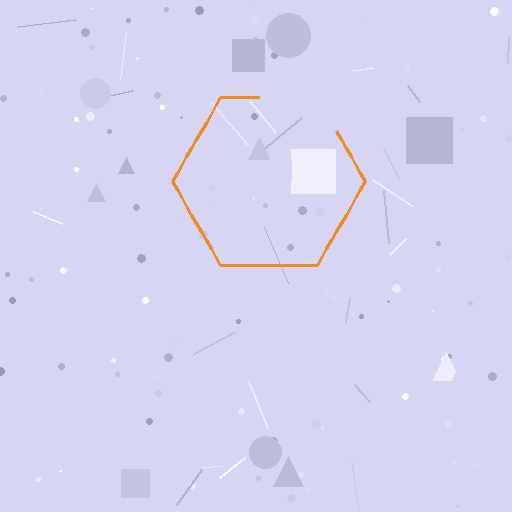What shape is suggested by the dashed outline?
The dashed outline suggests a hexagon.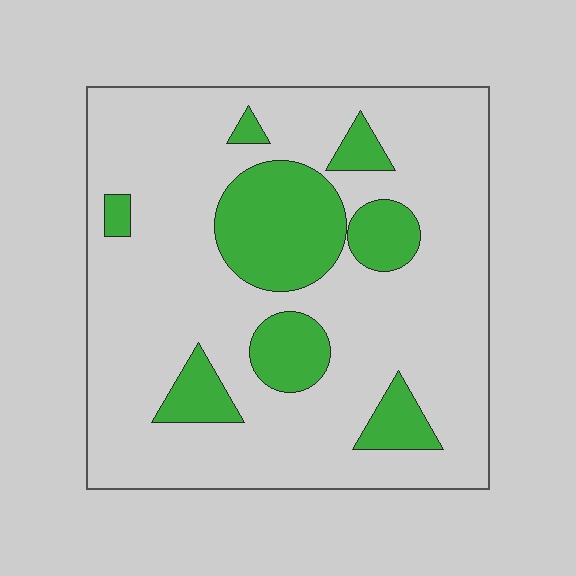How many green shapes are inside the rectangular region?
8.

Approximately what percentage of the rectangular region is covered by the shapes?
Approximately 20%.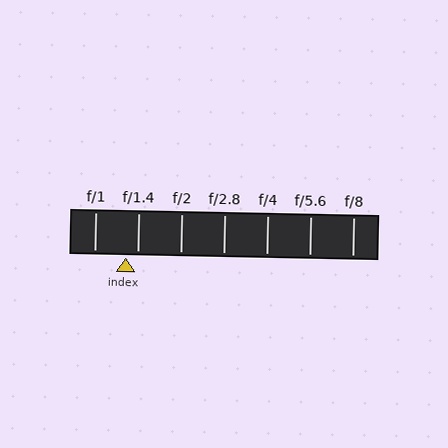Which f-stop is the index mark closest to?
The index mark is closest to f/1.4.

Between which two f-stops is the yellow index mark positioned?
The index mark is between f/1 and f/1.4.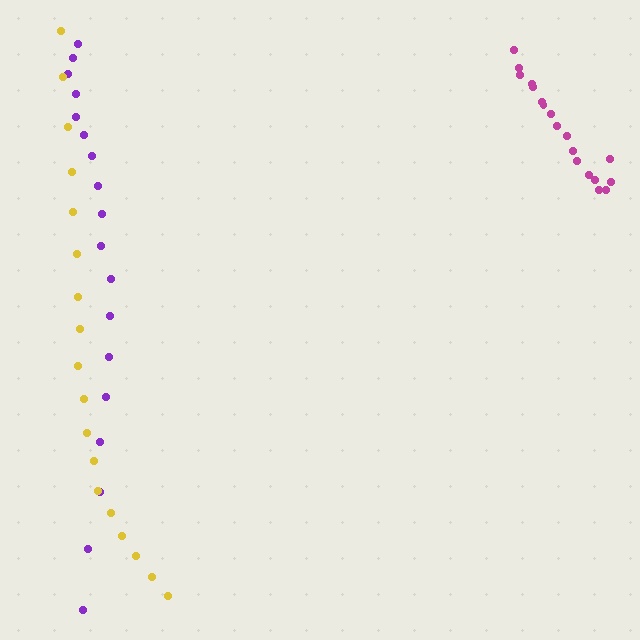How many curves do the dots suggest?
There are 3 distinct paths.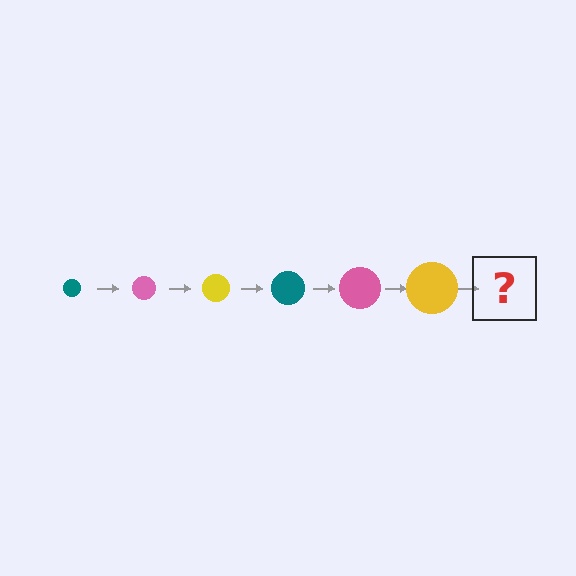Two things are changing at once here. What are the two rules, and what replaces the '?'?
The two rules are that the circle grows larger each step and the color cycles through teal, pink, and yellow. The '?' should be a teal circle, larger than the previous one.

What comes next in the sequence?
The next element should be a teal circle, larger than the previous one.